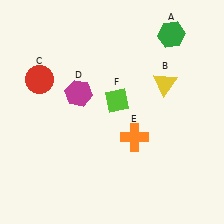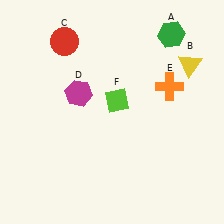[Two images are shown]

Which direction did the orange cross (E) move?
The orange cross (E) moved up.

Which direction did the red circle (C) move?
The red circle (C) moved up.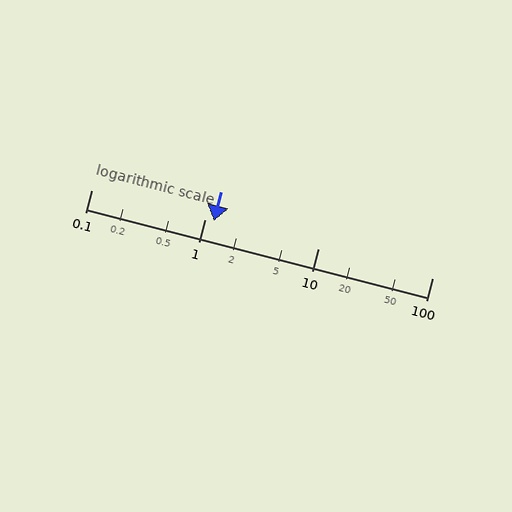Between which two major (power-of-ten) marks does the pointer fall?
The pointer is between 1 and 10.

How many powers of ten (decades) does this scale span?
The scale spans 3 decades, from 0.1 to 100.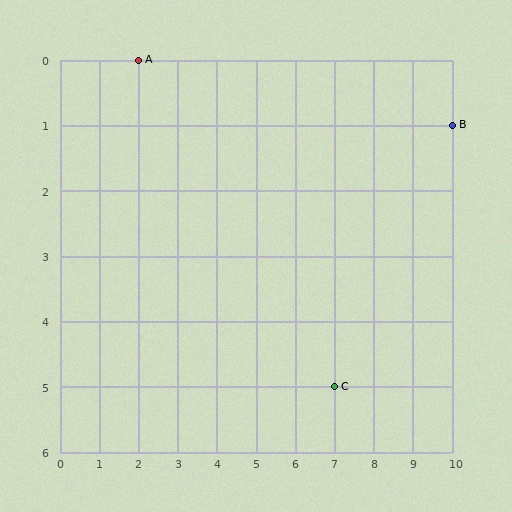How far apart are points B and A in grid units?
Points B and A are 8 columns and 1 row apart (about 8.1 grid units diagonally).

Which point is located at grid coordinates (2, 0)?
Point A is at (2, 0).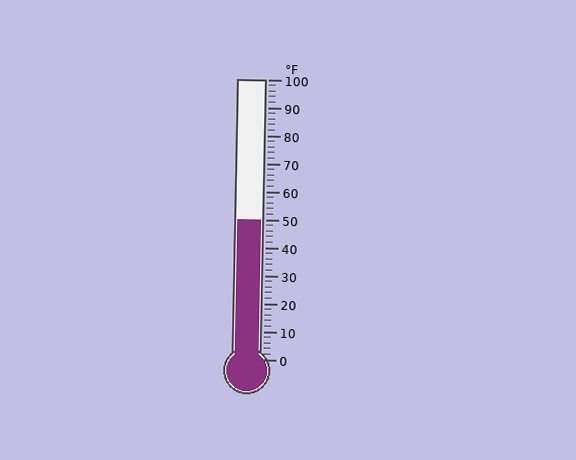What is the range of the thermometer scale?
The thermometer scale ranges from 0°F to 100°F.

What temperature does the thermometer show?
The thermometer shows approximately 50°F.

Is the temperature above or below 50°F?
The temperature is at 50°F.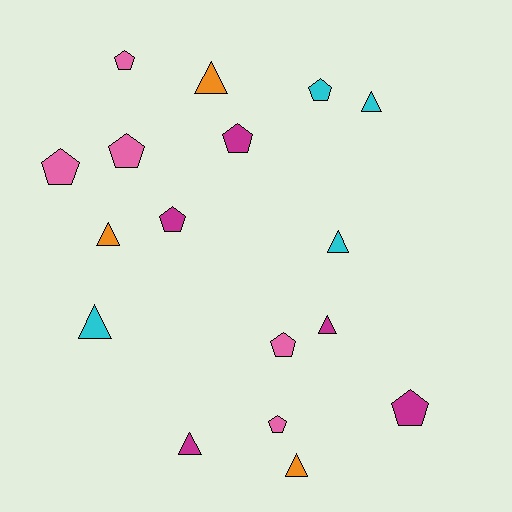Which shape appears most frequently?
Pentagon, with 9 objects.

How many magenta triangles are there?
There are 2 magenta triangles.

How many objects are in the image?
There are 17 objects.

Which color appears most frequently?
Magenta, with 5 objects.